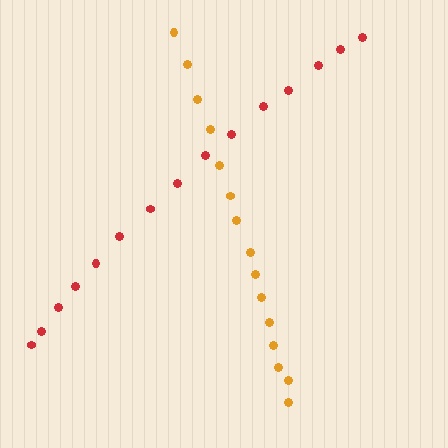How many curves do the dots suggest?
There are 2 distinct paths.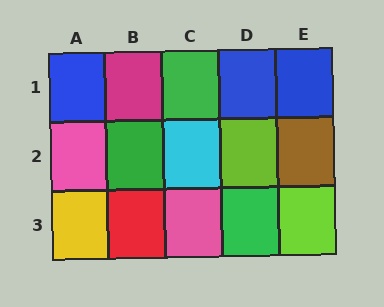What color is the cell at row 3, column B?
Red.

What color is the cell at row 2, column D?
Lime.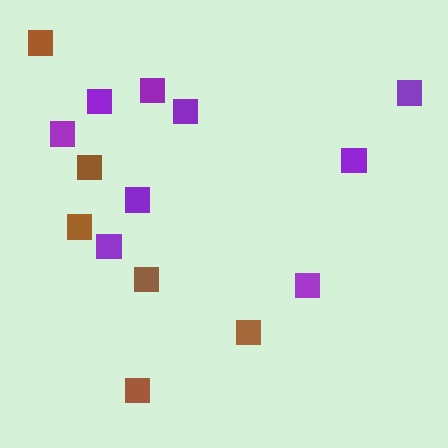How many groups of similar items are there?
There are 2 groups: one group of brown squares (6) and one group of purple squares (9).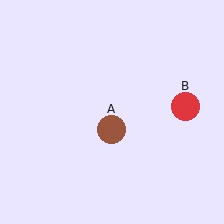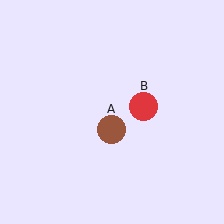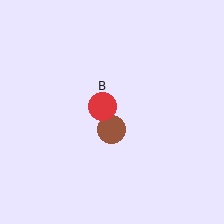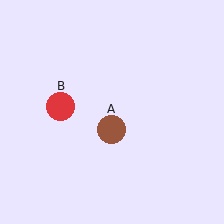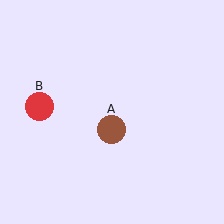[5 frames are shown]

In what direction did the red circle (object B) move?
The red circle (object B) moved left.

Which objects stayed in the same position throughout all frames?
Brown circle (object A) remained stationary.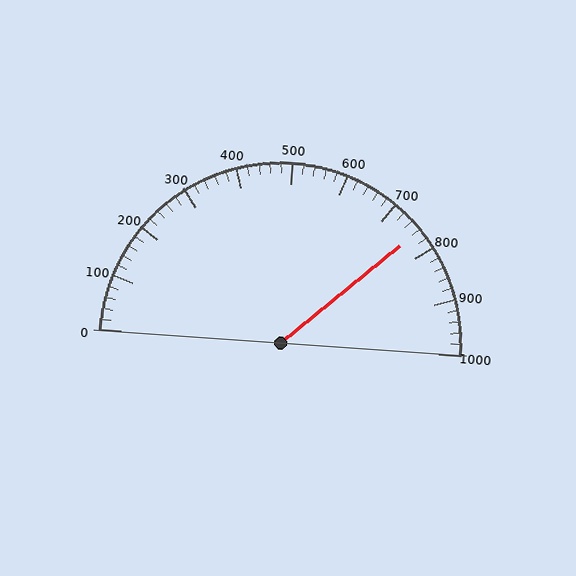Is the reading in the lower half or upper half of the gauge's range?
The reading is in the upper half of the range (0 to 1000).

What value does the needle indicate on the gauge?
The needle indicates approximately 760.